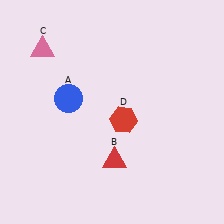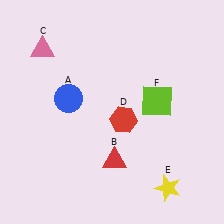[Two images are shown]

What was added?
A yellow star (E), a lime square (F) were added in Image 2.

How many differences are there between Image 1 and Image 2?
There are 2 differences between the two images.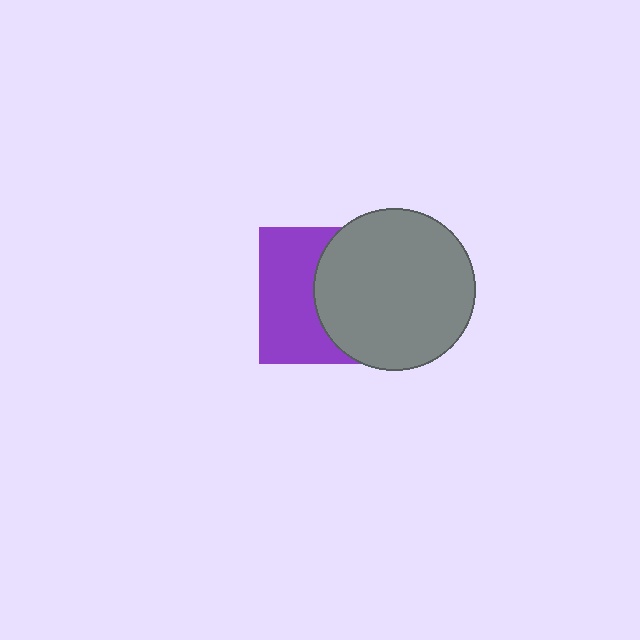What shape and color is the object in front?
The object in front is a gray circle.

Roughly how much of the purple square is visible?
About half of it is visible (roughly 48%).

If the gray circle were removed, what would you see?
You would see the complete purple square.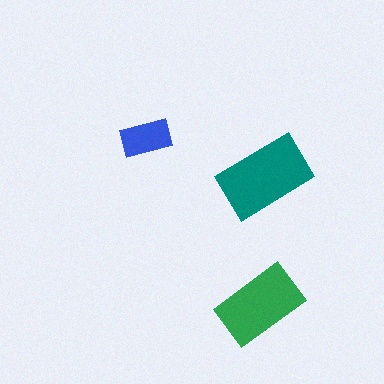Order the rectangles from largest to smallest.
the teal one, the green one, the blue one.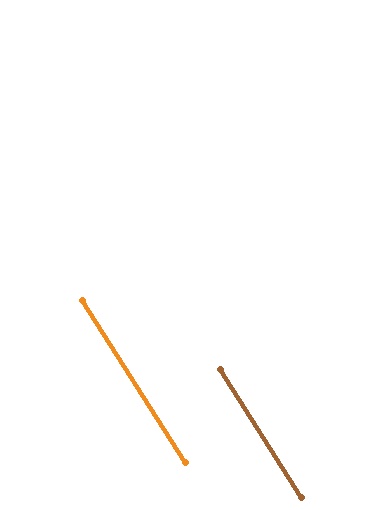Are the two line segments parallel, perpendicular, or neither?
Parallel — their directions differ by only 0.1°.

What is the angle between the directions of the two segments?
Approximately 0 degrees.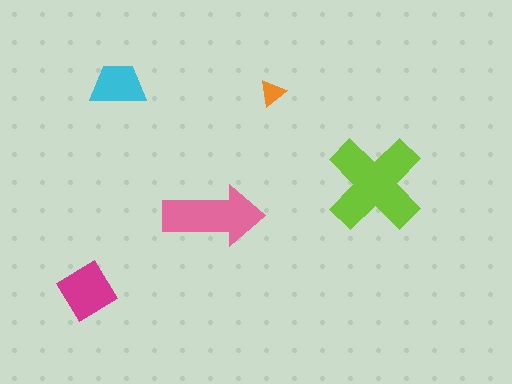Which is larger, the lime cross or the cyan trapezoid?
The lime cross.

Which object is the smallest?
The orange triangle.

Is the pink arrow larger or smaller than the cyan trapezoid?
Larger.